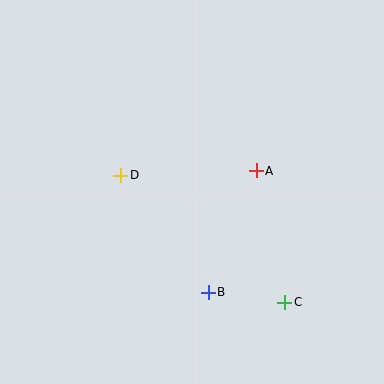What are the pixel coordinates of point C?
Point C is at (285, 302).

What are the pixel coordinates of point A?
Point A is at (256, 171).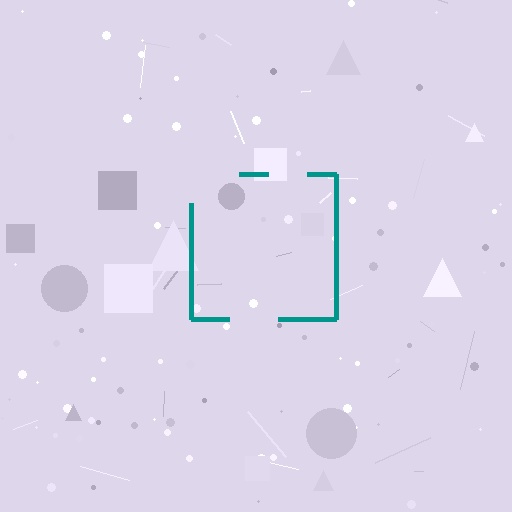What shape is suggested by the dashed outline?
The dashed outline suggests a square.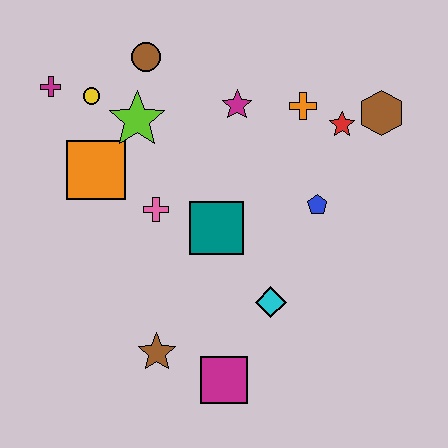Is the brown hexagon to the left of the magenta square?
No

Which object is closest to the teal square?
The pink cross is closest to the teal square.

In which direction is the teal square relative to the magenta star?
The teal square is below the magenta star.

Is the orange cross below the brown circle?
Yes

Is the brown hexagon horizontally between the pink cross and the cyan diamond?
No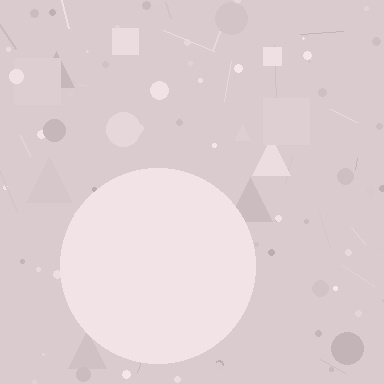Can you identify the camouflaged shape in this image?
The camouflaged shape is a circle.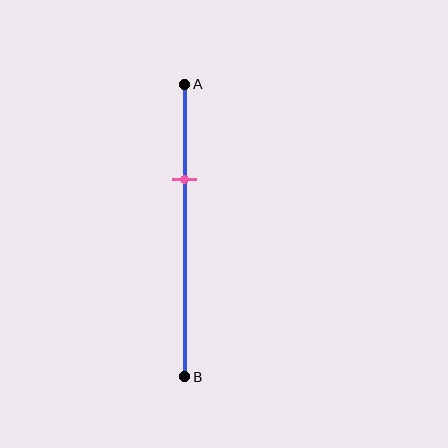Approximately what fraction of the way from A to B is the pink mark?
The pink mark is approximately 30% of the way from A to B.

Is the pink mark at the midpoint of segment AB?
No, the mark is at about 30% from A, not at the 50% midpoint.